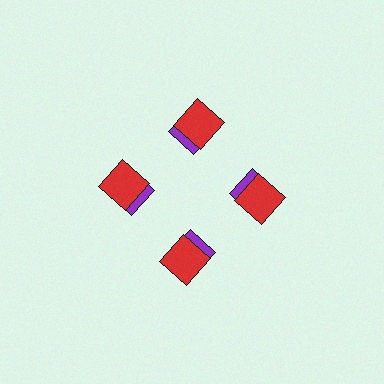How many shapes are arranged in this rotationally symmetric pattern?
There are 8 shapes, arranged in 4 groups of 2.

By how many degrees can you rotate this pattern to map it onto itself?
The pattern maps onto itself every 90 degrees of rotation.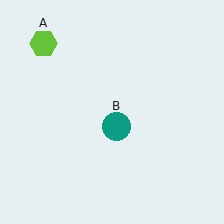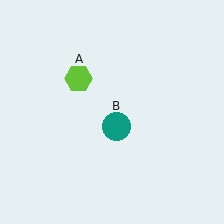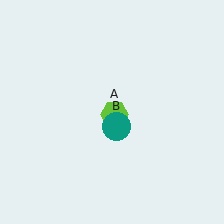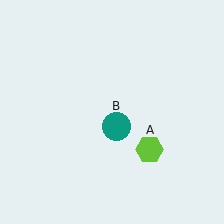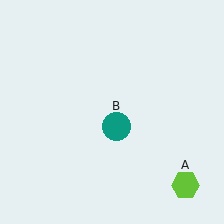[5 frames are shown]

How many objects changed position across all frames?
1 object changed position: lime hexagon (object A).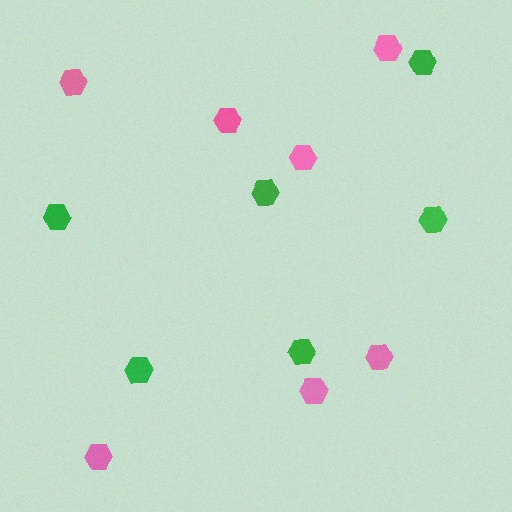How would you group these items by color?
There are 2 groups: one group of pink hexagons (7) and one group of green hexagons (6).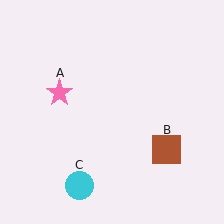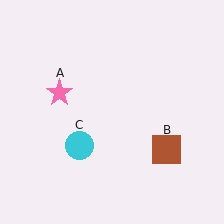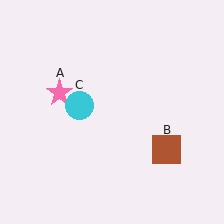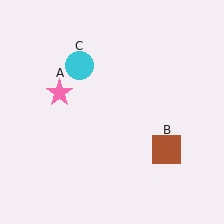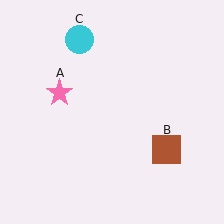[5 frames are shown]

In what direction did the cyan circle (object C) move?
The cyan circle (object C) moved up.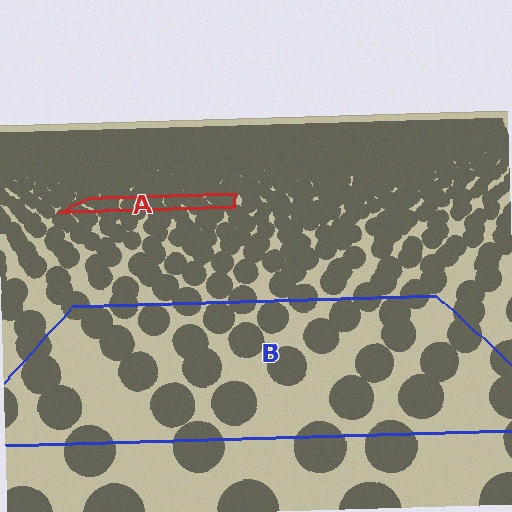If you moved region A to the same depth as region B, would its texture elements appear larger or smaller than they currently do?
They would appear larger. At a closer depth, the same texture elements are projected at a bigger on-screen size.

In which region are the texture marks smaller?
The texture marks are smaller in region A, because it is farther away.